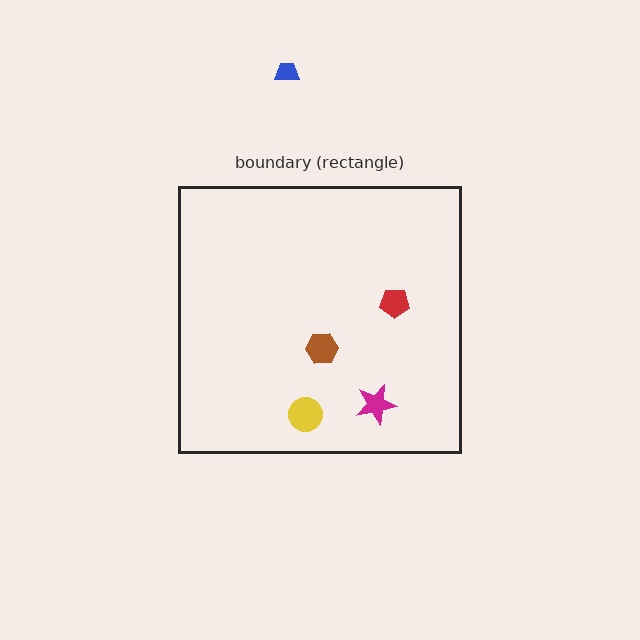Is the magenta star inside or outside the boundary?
Inside.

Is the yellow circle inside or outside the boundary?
Inside.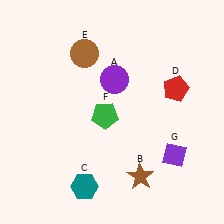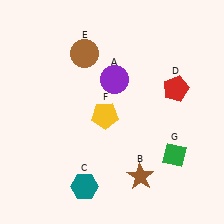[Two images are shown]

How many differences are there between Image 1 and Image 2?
There are 2 differences between the two images.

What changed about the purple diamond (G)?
In Image 1, G is purple. In Image 2, it changed to green.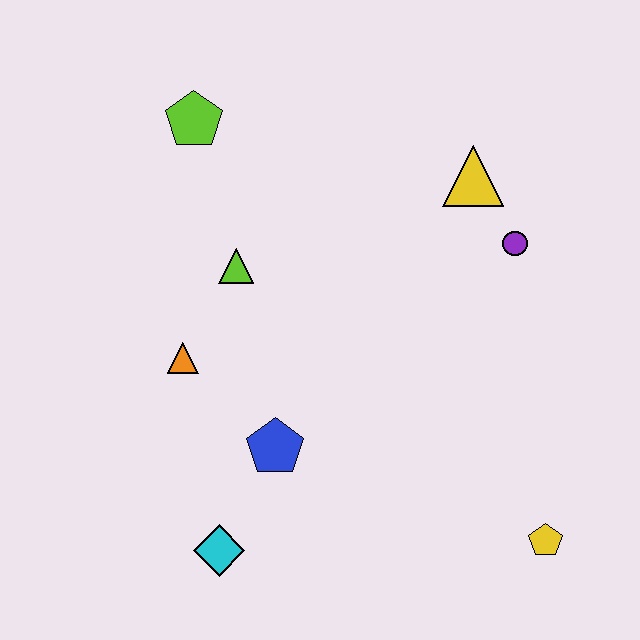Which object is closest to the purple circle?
The yellow triangle is closest to the purple circle.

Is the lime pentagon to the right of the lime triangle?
No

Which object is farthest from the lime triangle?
The yellow pentagon is farthest from the lime triangle.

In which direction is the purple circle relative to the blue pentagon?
The purple circle is to the right of the blue pentagon.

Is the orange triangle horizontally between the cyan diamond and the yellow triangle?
No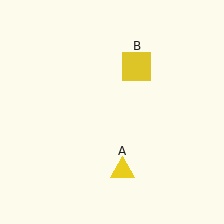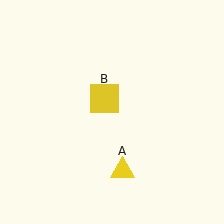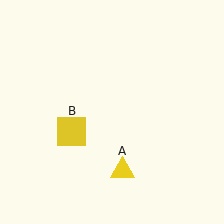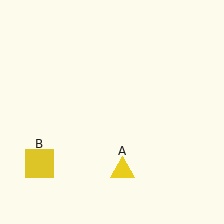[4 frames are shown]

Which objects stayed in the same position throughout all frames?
Yellow triangle (object A) remained stationary.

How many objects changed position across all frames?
1 object changed position: yellow square (object B).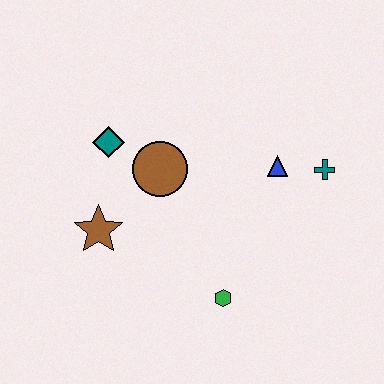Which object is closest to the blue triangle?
The teal cross is closest to the blue triangle.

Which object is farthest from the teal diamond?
The teal cross is farthest from the teal diamond.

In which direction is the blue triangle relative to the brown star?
The blue triangle is to the right of the brown star.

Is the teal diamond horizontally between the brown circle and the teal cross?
No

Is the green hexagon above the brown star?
No